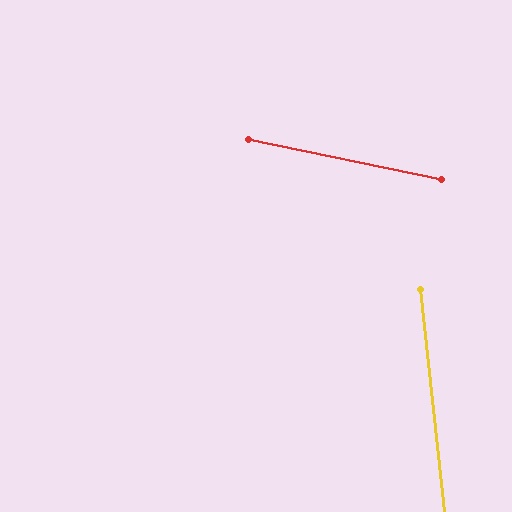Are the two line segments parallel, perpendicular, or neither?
Neither parallel nor perpendicular — they differ by about 72°.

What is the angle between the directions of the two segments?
Approximately 72 degrees.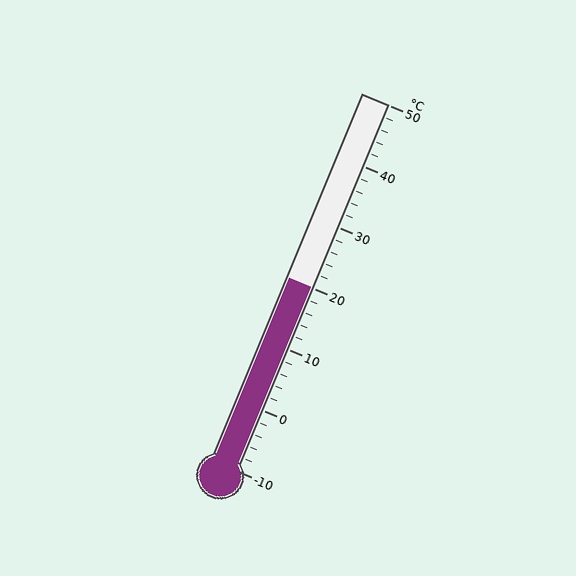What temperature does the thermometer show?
The thermometer shows approximately 20°C.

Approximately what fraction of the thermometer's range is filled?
The thermometer is filled to approximately 50% of its range.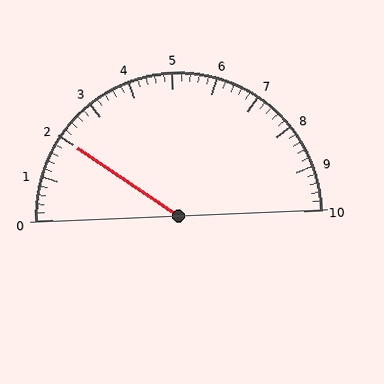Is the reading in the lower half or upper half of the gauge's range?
The reading is in the lower half of the range (0 to 10).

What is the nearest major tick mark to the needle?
The nearest major tick mark is 2.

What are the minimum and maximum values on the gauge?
The gauge ranges from 0 to 10.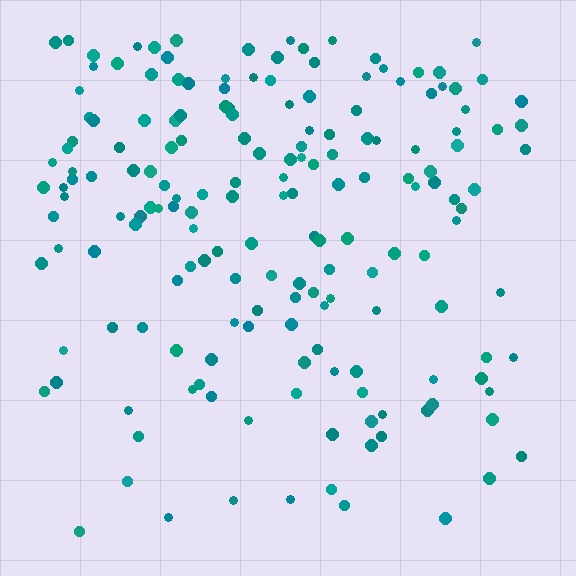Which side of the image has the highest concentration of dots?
The top.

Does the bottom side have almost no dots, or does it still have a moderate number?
Still a moderate number, just noticeably fewer than the top.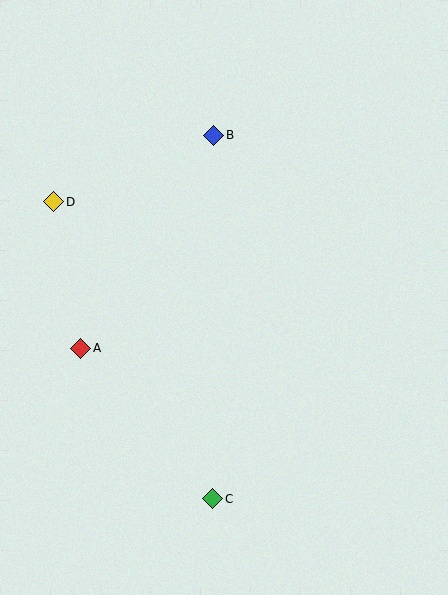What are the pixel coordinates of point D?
Point D is at (54, 202).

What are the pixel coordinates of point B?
Point B is at (214, 135).